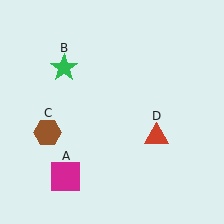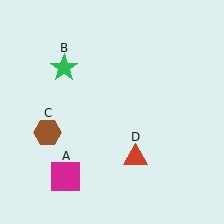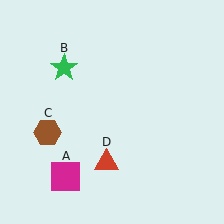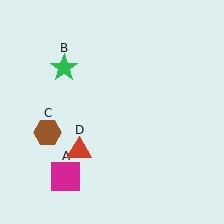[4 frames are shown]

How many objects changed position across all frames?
1 object changed position: red triangle (object D).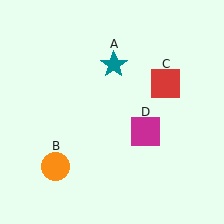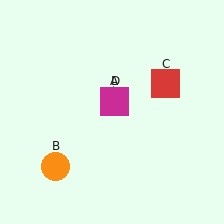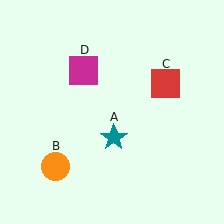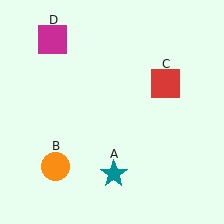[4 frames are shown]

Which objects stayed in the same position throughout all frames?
Orange circle (object B) and red square (object C) remained stationary.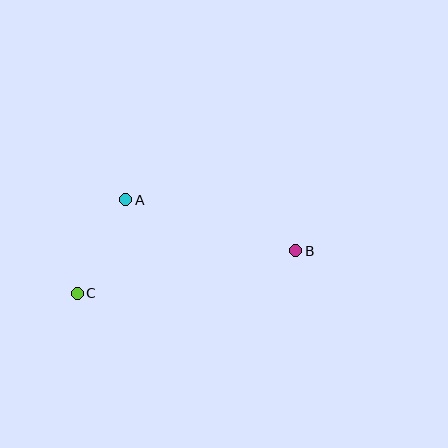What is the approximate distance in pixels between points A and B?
The distance between A and B is approximately 178 pixels.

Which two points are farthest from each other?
Points B and C are farthest from each other.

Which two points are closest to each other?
Points A and C are closest to each other.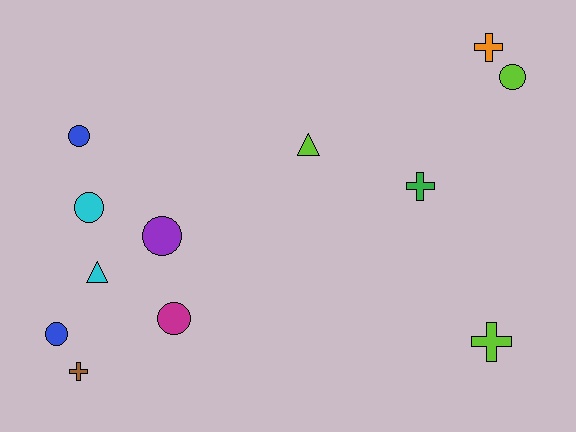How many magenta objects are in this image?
There is 1 magenta object.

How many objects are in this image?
There are 12 objects.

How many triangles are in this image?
There are 2 triangles.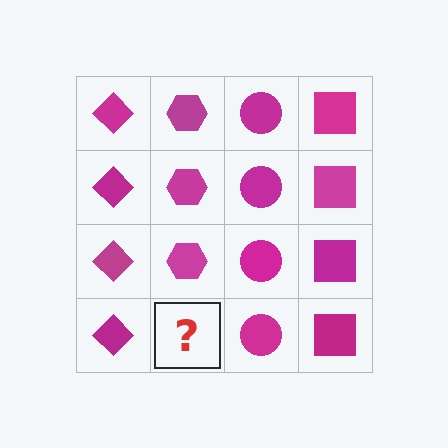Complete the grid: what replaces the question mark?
The question mark should be replaced with a magenta hexagon.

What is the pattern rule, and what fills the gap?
The rule is that each column has a consistent shape. The gap should be filled with a magenta hexagon.